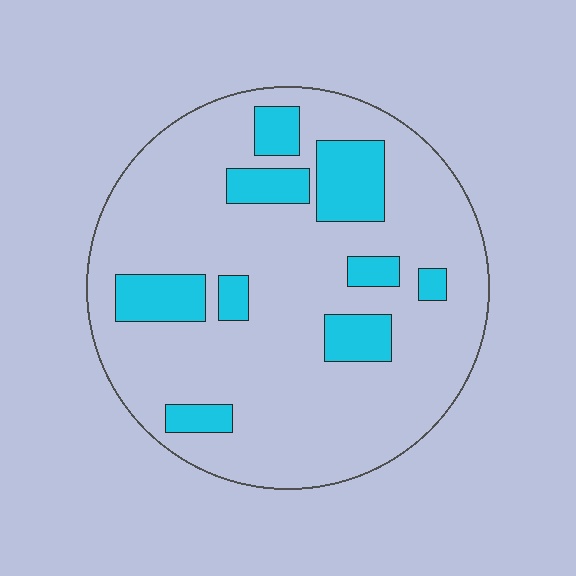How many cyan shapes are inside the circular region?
9.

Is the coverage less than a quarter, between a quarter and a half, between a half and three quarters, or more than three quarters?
Less than a quarter.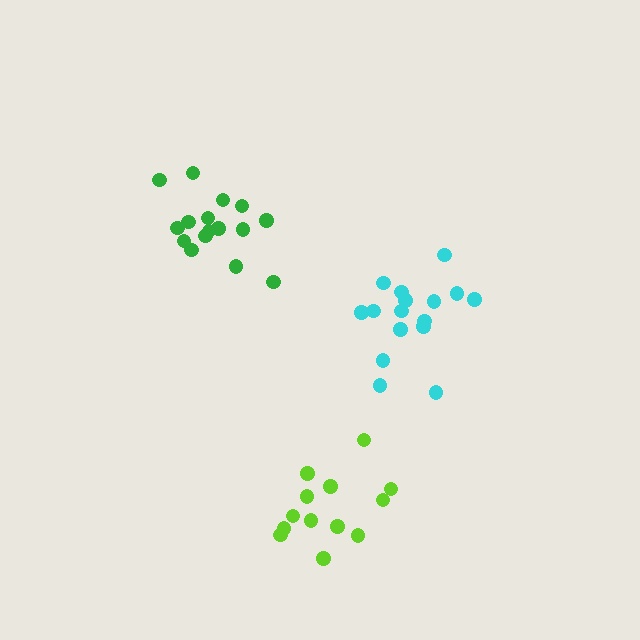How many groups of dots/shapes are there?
There are 3 groups.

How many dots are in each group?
Group 1: 16 dots, Group 2: 16 dots, Group 3: 13 dots (45 total).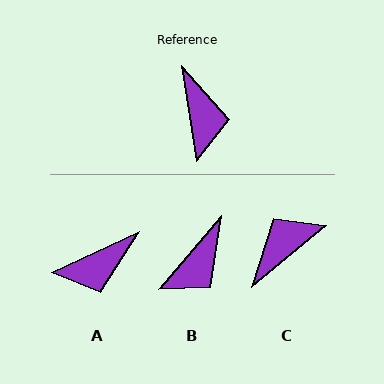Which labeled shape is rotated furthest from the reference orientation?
C, about 121 degrees away.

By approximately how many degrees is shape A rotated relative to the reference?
Approximately 74 degrees clockwise.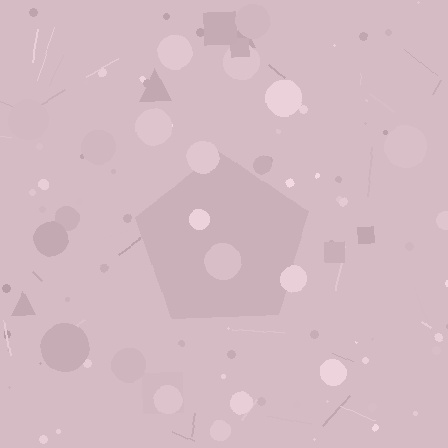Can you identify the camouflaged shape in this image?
The camouflaged shape is a pentagon.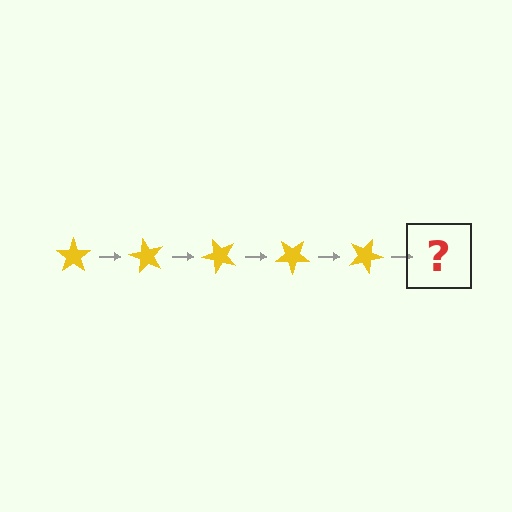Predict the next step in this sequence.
The next step is a yellow star rotated 300 degrees.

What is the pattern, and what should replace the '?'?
The pattern is that the star rotates 60 degrees each step. The '?' should be a yellow star rotated 300 degrees.